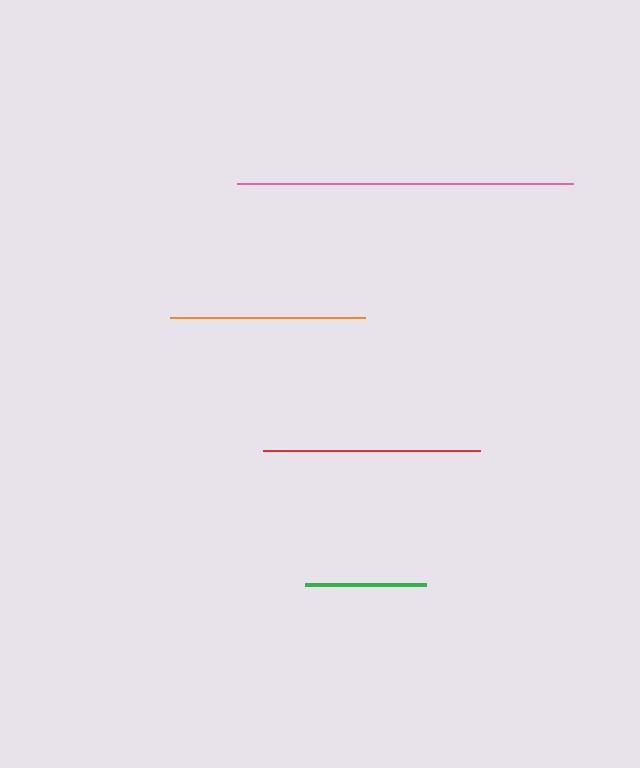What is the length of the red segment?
The red segment is approximately 216 pixels long.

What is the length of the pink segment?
The pink segment is approximately 336 pixels long.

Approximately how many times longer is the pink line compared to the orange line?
The pink line is approximately 1.7 times the length of the orange line.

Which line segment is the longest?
The pink line is the longest at approximately 336 pixels.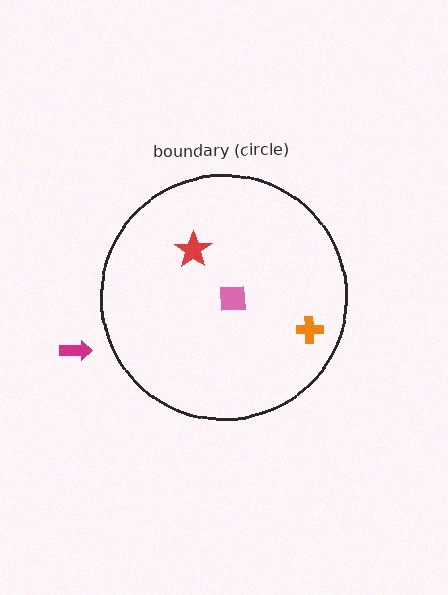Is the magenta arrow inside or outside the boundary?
Outside.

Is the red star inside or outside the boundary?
Inside.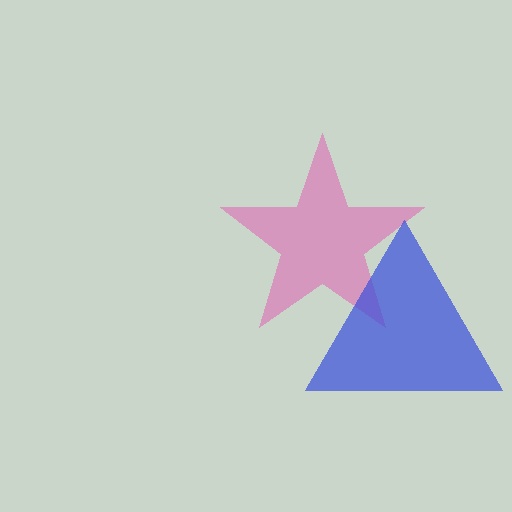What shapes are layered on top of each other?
The layered shapes are: a pink star, a blue triangle.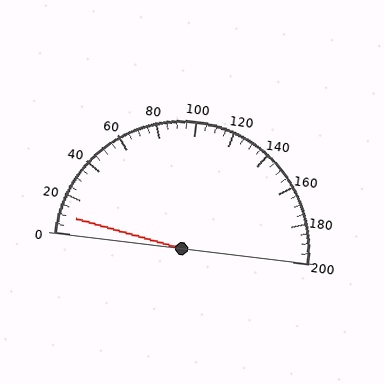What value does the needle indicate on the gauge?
The needle indicates approximately 10.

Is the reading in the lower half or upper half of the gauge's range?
The reading is in the lower half of the range (0 to 200).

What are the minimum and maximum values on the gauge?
The gauge ranges from 0 to 200.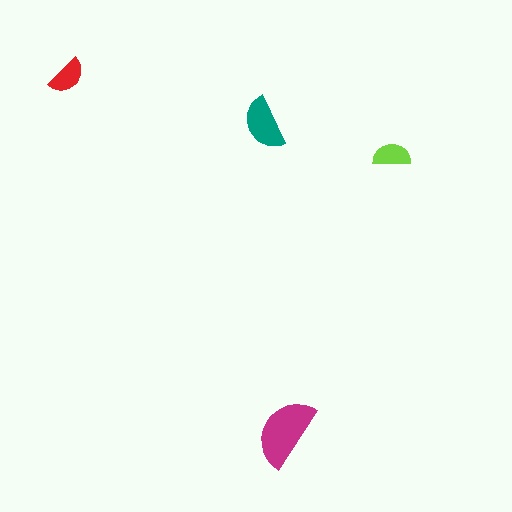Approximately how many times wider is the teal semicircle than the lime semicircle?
About 1.5 times wider.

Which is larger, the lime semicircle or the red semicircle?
The red one.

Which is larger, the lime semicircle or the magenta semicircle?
The magenta one.